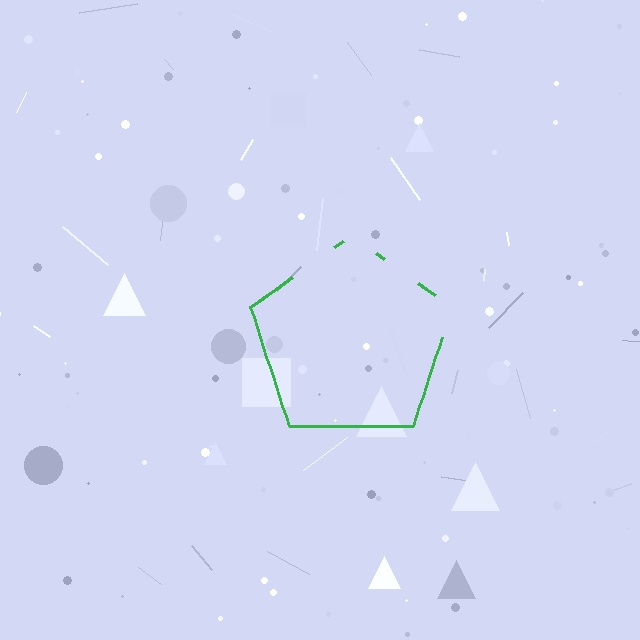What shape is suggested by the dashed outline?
The dashed outline suggests a pentagon.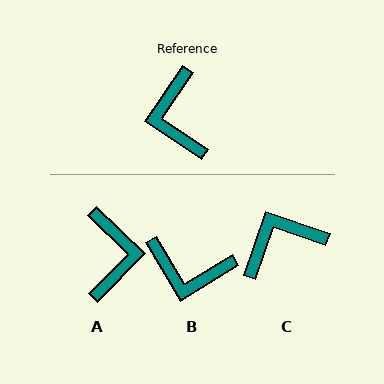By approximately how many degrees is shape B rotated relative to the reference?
Approximately 65 degrees counter-clockwise.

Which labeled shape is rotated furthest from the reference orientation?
A, about 169 degrees away.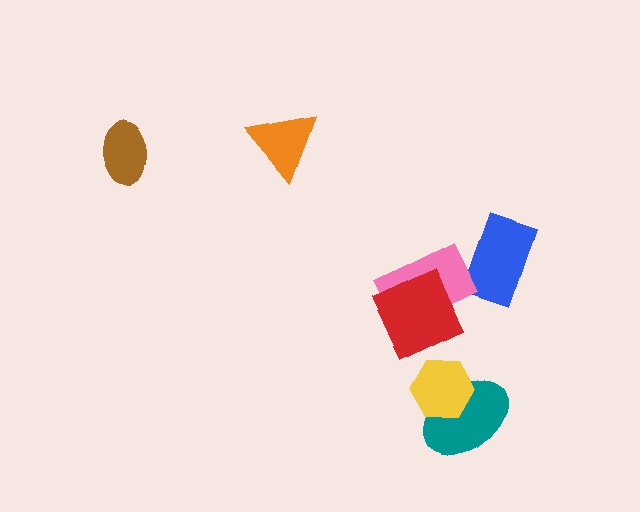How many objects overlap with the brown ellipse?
0 objects overlap with the brown ellipse.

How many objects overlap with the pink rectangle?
2 objects overlap with the pink rectangle.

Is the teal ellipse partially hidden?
Yes, it is partially covered by another shape.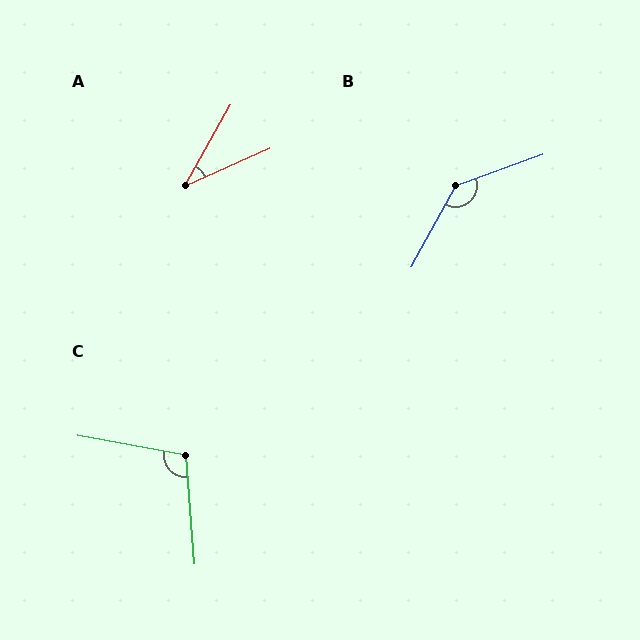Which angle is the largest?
B, at approximately 138 degrees.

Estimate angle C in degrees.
Approximately 105 degrees.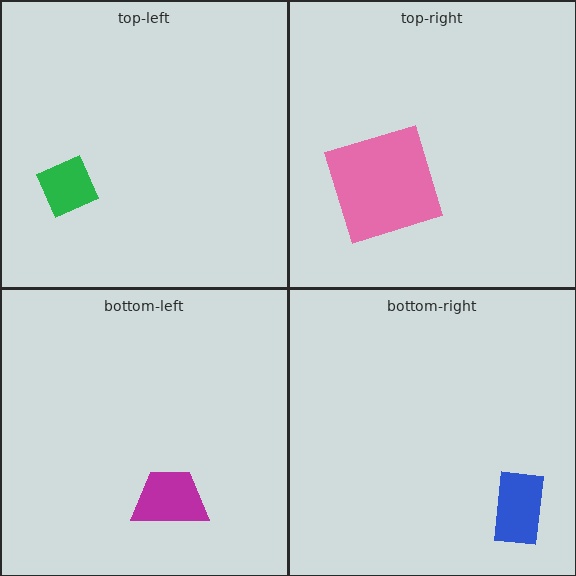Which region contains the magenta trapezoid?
The bottom-left region.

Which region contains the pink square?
The top-right region.